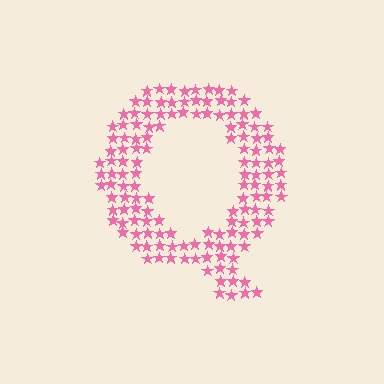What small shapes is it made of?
It is made of small stars.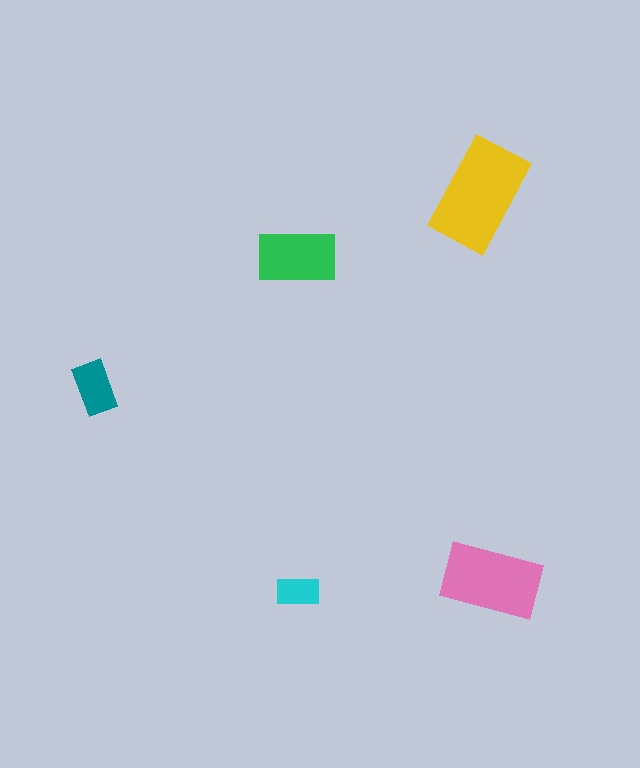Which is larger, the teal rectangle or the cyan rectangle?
The teal one.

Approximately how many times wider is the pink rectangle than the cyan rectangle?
About 2.5 times wider.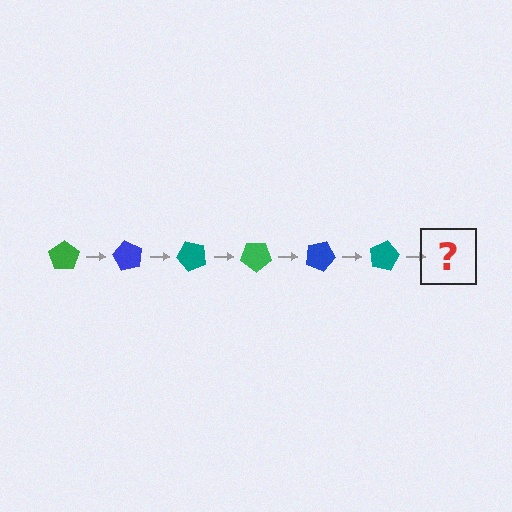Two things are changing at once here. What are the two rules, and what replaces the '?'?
The two rules are that it rotates 60 degrees each step and the color cycles through green, blue, and teal. The '?' should be a green pentagon, rotated 360 degrees from the start.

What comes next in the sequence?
The next element should be a green pentagon, rotated 360 degrees from the start.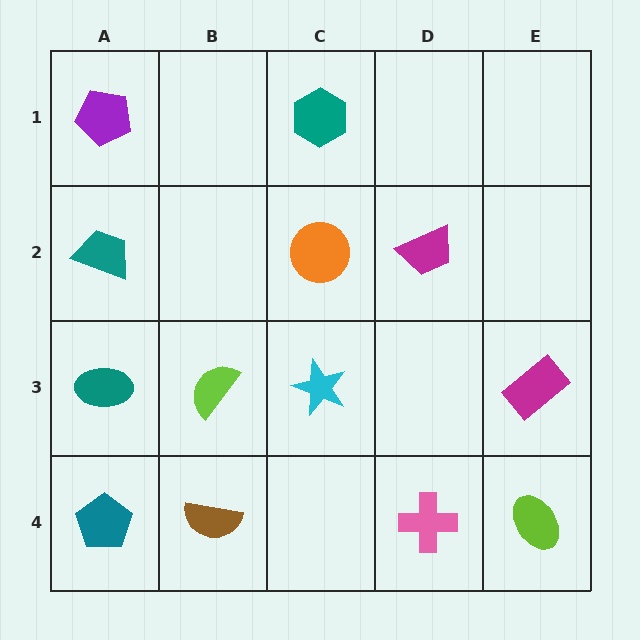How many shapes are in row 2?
3 shapes.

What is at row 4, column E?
A lime ellipse.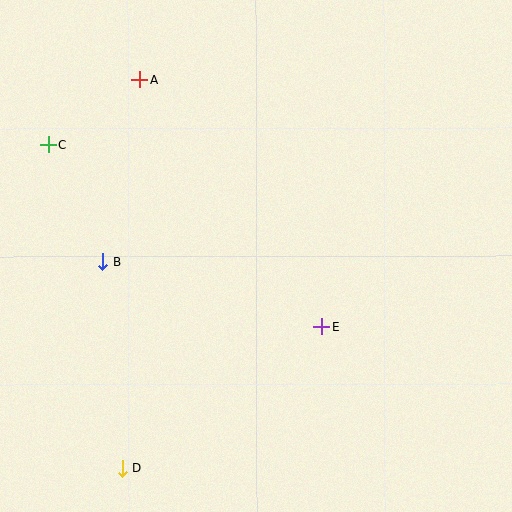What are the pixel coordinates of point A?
Point A is at (139, 80).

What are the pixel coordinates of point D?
Point D is at (123, 469).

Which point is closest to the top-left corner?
Point C is closest to the top-left corner.